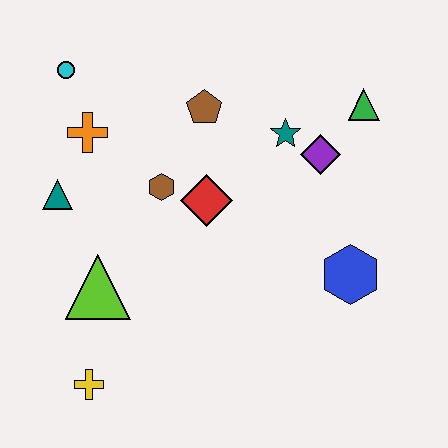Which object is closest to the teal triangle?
The orange cross is closest to the teal triangle.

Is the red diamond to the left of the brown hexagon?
No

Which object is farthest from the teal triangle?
The green triangle is farthest from the teal triangle.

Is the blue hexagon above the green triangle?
No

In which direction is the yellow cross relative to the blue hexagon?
The yellow cross is to the left of the blue hexagon.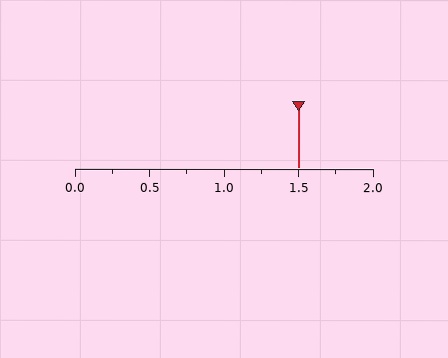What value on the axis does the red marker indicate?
The marker indicates approximately 1.5.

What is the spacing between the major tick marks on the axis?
The major ticks are spaced 0.5 apart.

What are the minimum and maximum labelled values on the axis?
The axis runs from 0.0 to 2.0.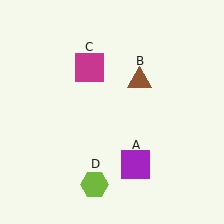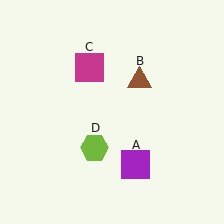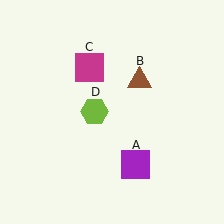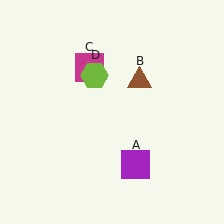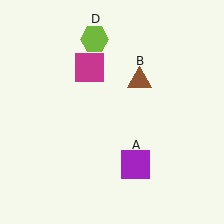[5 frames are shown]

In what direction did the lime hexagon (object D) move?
The lime hexagon (object D) moved up.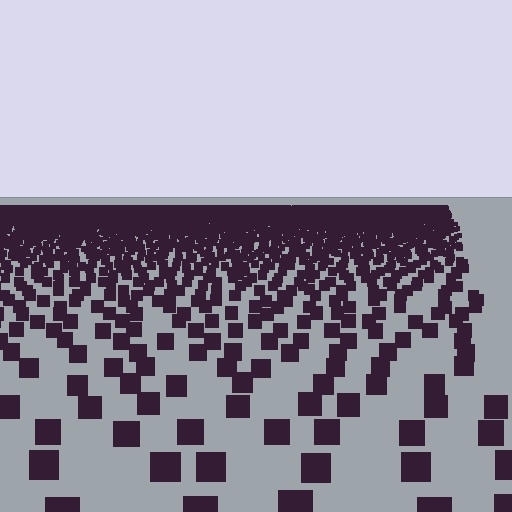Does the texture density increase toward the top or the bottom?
Density increases toward the top.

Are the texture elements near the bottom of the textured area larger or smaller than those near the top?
Larger. Near the bottom, elements are closer to the viewer and appear at a bigger on-screen size.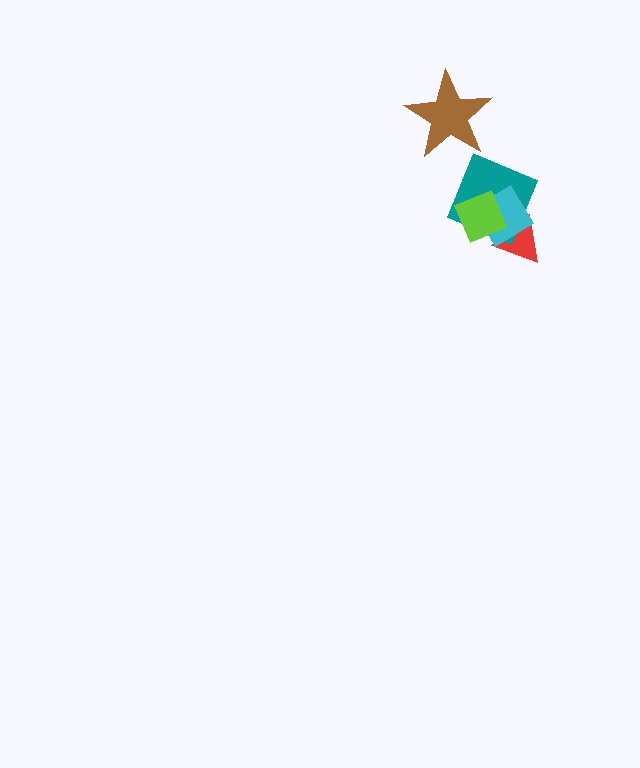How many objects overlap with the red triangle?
3 objects overlap with the red triangle.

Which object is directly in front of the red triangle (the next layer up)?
The teal diamond is directly in front of the red triangle.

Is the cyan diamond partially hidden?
Yes, it is partially covered by another shape.